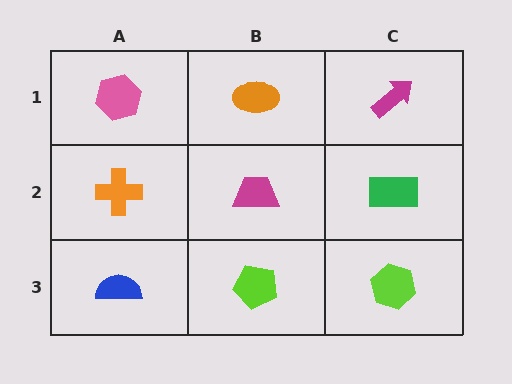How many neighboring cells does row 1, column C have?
2.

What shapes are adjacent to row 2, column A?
A pink hexagon (row 1, column A), a blue semicircle (row 3, column A), a magenta trapezoid (row 2, column B).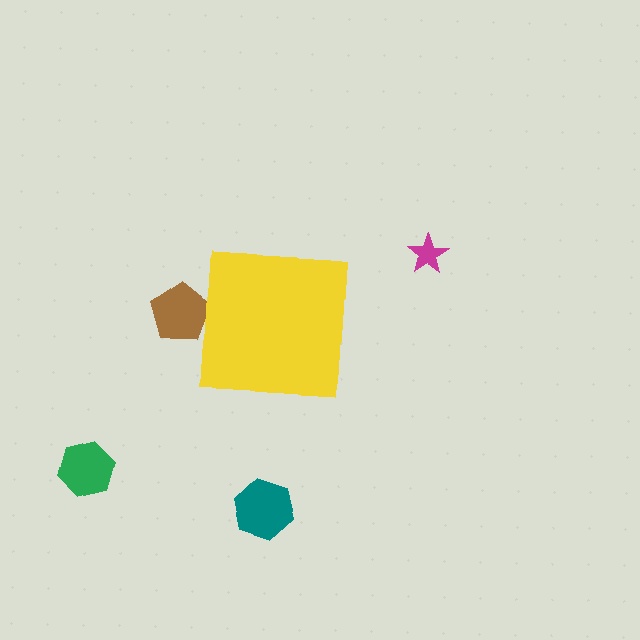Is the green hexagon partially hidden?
No, the green hexagon is fully visible.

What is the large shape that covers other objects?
A yellow square.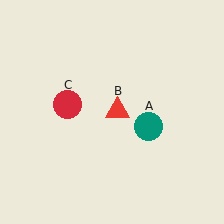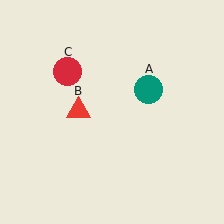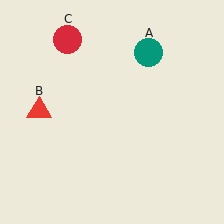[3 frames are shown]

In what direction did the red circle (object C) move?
The red circle (object C) moved up.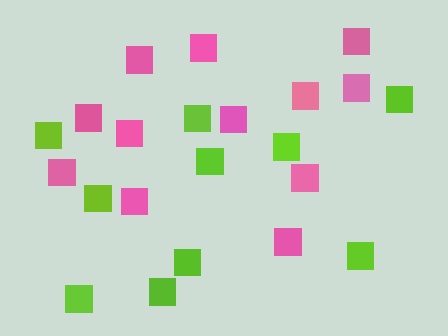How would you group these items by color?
There are 2 groups: one group of pink squares (12) and one group of lime squares (10).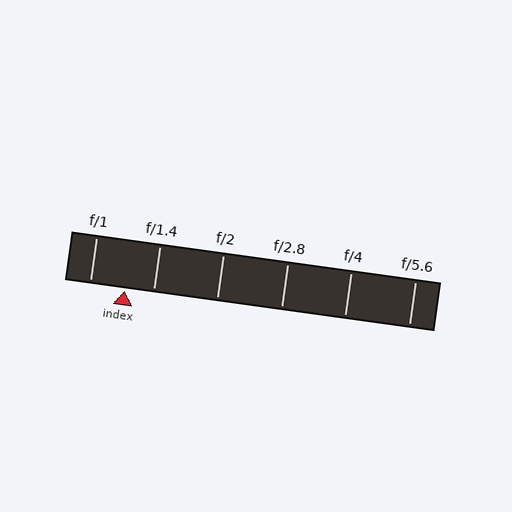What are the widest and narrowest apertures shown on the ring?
The widest aperture shown is f/1 and the narrowest is f/5.6.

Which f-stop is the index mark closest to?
The index mark is closest to f/1.4.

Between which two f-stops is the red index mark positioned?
The index mark is between f/1 and f/1.4.